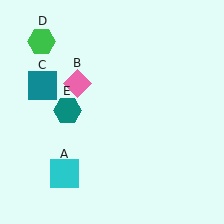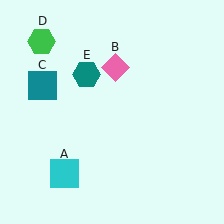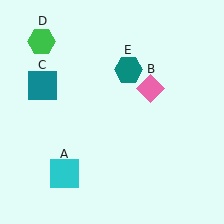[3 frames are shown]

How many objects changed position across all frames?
2 objects changed position: pink diamond (object B), teal hexagon (object E).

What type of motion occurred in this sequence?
The pink diamond (object B), teal hexagon (object E) rotated clockwise around the center of the scene.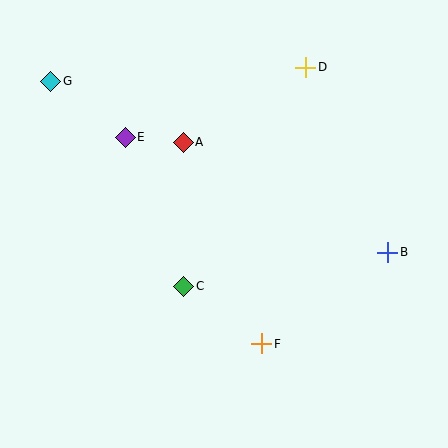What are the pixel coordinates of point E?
Point E is at (125, 137).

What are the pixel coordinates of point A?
Point A is at (183, 142).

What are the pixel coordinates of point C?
Point C is at (184, 286).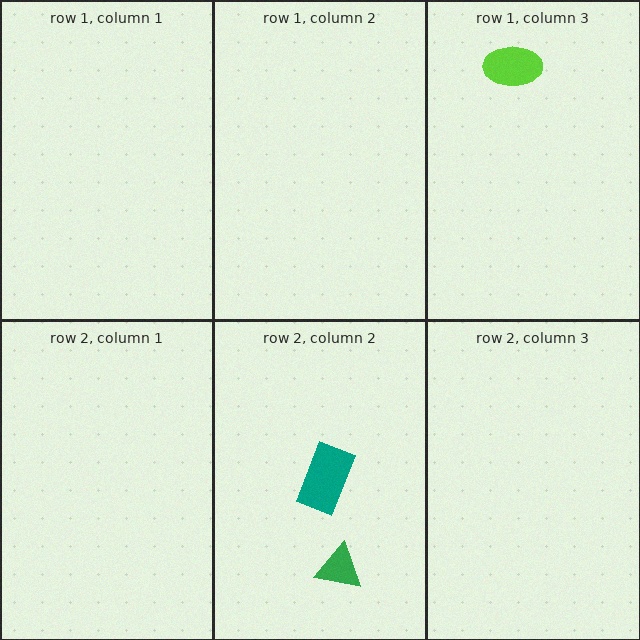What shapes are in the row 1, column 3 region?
The lime ellipse.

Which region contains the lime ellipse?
The row 1, column 3 region.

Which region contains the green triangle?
The row 2, column 2 region.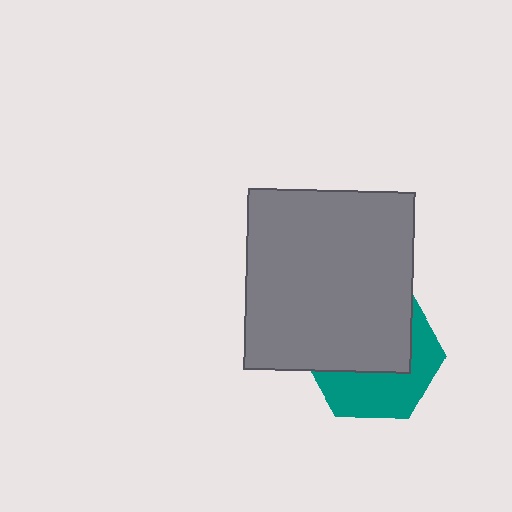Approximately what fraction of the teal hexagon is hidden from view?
Roughly 56% of the teal hexagon is hidden behind the gray rectangle.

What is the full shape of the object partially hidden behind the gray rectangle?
The partially hidden object is a teal hexagon.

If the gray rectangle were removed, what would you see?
You would see the complete teal hexagon.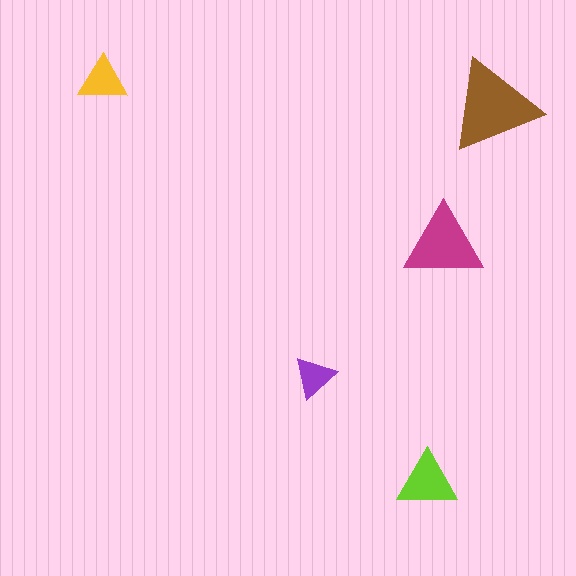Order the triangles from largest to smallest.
the brown one, the magenta one, the lime one, the yellow one, the purple one.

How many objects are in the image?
There are 5 objects in the image.